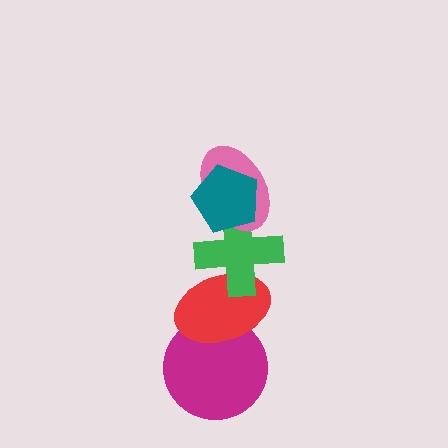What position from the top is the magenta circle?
The magenta circle is 5th from the top.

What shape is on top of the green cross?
The pink ellipse is on top of the green cross.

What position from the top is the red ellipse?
The red ellipse is 4th from the top.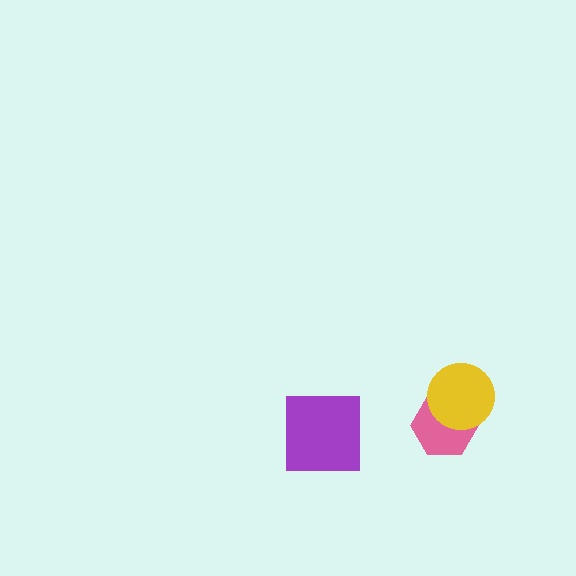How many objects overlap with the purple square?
0 objects overlap with the purple square.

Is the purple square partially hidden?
No, no other shape covers it.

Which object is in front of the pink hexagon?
The yellow circle is in front of the pink hexagon.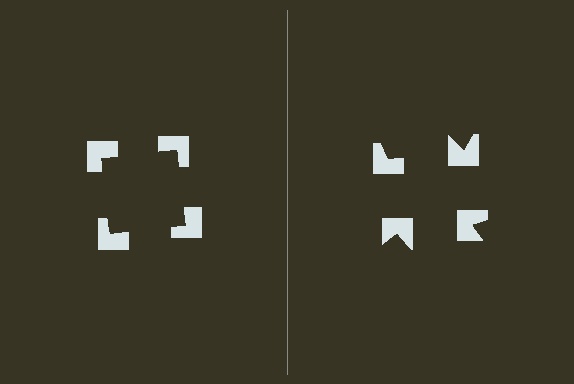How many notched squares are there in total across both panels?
8 — 4 on each side.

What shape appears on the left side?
An illusory square.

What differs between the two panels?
The notched squares are positioned identically on both sides; only the wedge orientations differ. On the left they align to a square; on the right they are misaligned.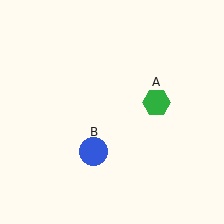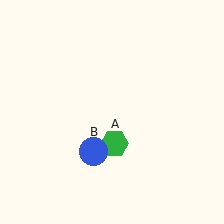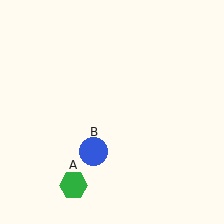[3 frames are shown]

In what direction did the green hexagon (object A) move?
The green hexagon (object A) moved down and to the left.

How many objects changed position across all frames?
1 object changed position: green hexagon (object A).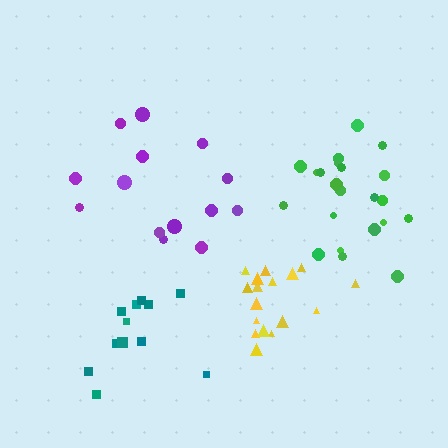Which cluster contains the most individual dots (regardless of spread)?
Green (22).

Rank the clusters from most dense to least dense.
yellow, green, teal, purple.